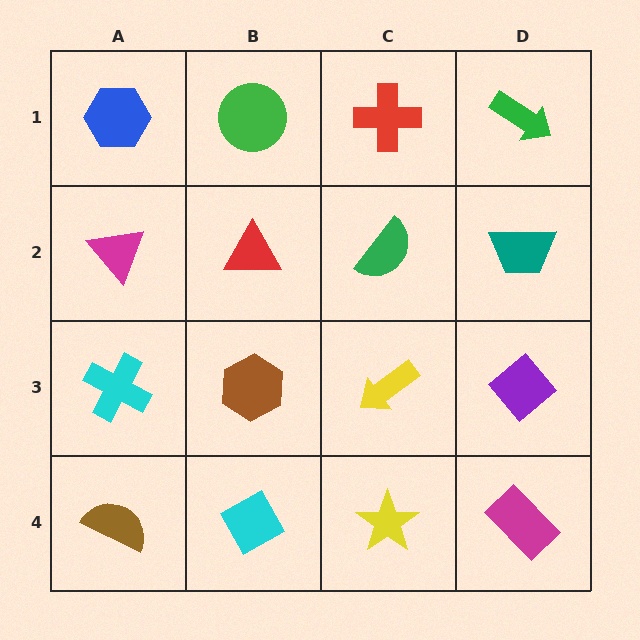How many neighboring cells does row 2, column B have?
4.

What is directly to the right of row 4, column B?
A yellow star.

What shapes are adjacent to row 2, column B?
A green circle (row 1, column B), a brown hexagon (row 3, column B), a magenta triangle (row 2, column A), a green semicircle (row 2, column C).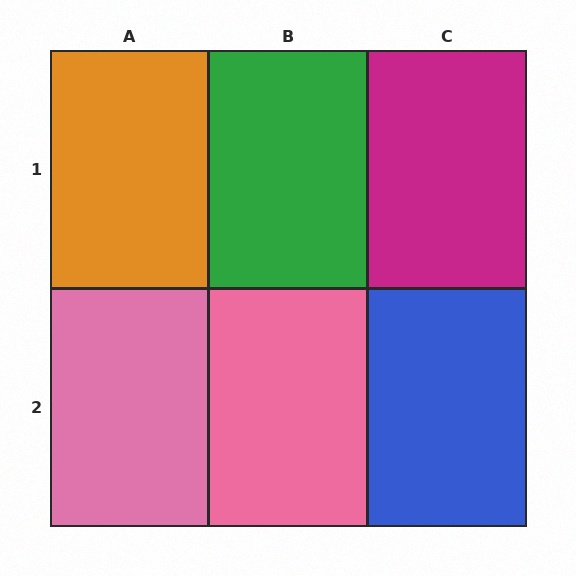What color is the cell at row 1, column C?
Magenta.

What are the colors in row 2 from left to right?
Pink, pink, blue.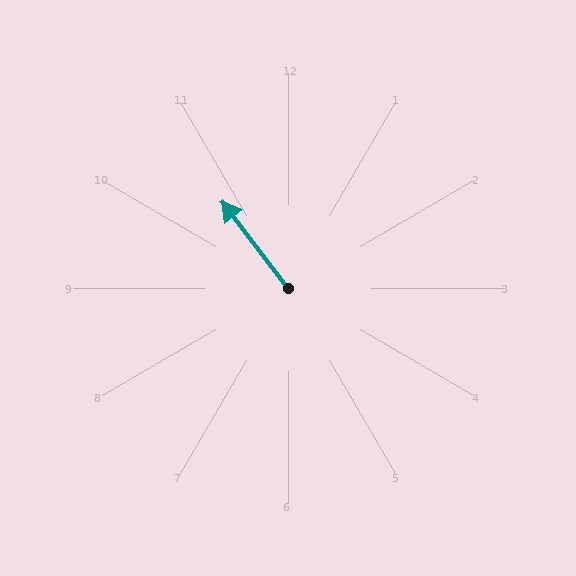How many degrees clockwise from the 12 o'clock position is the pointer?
Approximately 323 degrees.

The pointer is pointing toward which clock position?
Roughly 11 o'clock.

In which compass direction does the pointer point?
Northwest.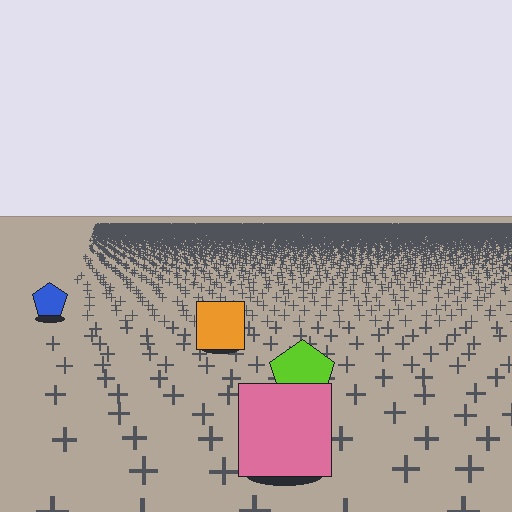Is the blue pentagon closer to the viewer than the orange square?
No. The orange square is closer — you can tell from the texture gradient: the ground texture is coarser near it.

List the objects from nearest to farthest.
From nearest to farthest: the pink square, the lime pentagon, the orange square, the blue pentagon.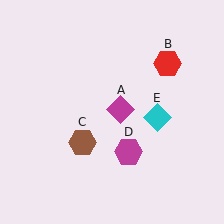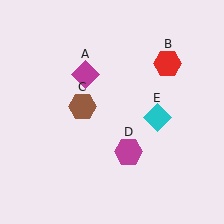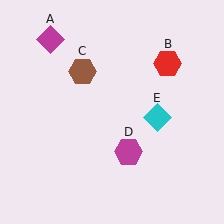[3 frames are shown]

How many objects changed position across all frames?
2 objects changed position: magenta diamond (object A), brown hexagon (object C).